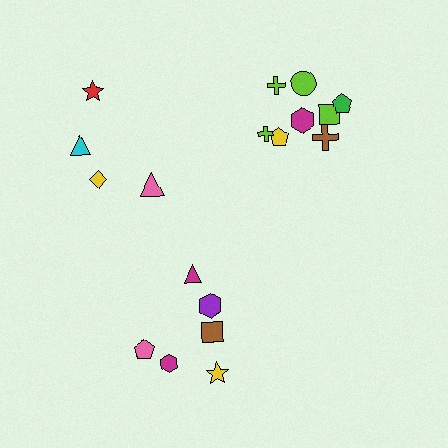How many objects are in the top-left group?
There are 4 objects.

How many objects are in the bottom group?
There are 6 objects.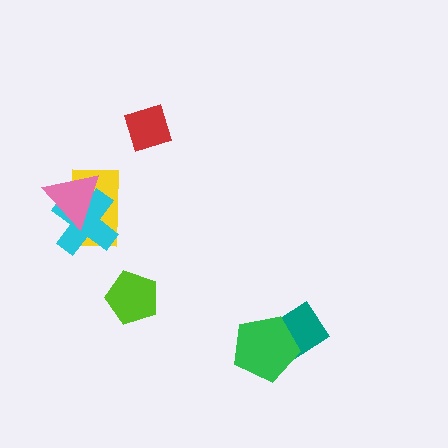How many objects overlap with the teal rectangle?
1 object overlaps with the teal rectangle.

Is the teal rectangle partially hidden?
Yes, it is partially covered by another shape.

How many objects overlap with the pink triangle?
2 objects overlap with the pink triangle.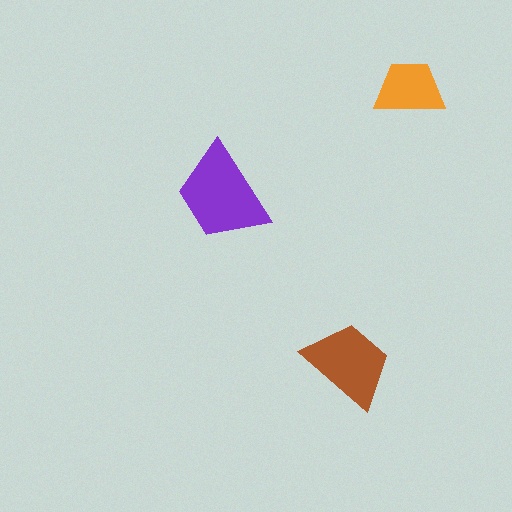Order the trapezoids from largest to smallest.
the purple one, the brown one, the orange one.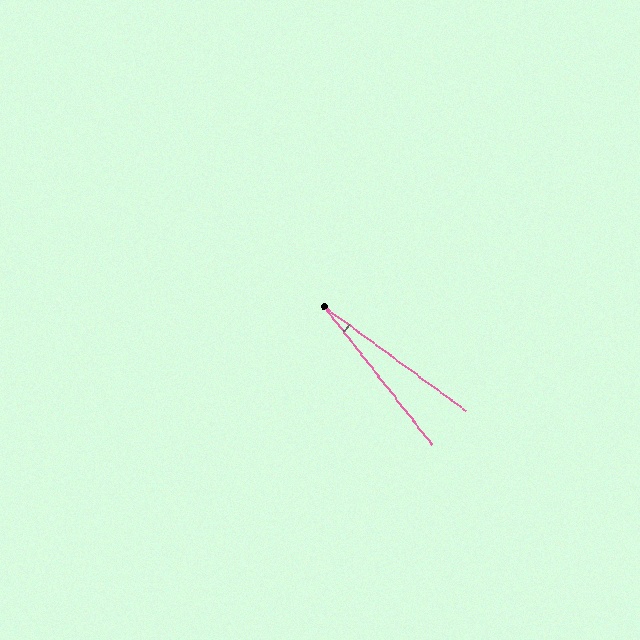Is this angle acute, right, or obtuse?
It is acute.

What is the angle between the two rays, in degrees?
Approximately 16 degrees.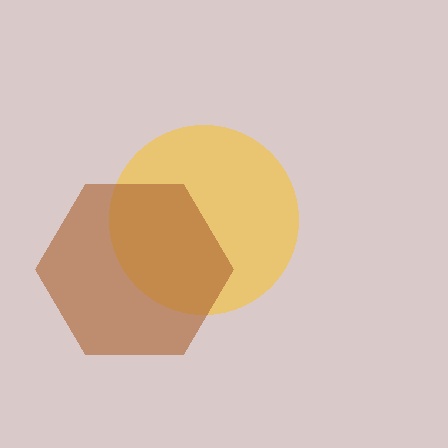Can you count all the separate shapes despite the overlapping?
Yes, there are 2 separate shapes.